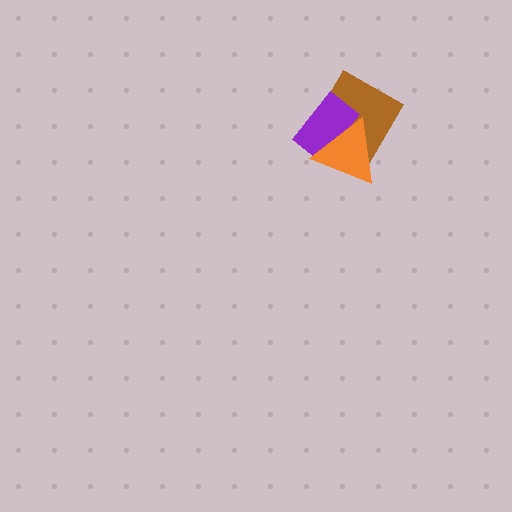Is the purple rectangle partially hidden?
Yes, it is partially covered by another shape.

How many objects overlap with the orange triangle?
2 objects overlap with the orange triangle.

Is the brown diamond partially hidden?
Yes, it is partially covered by another shape.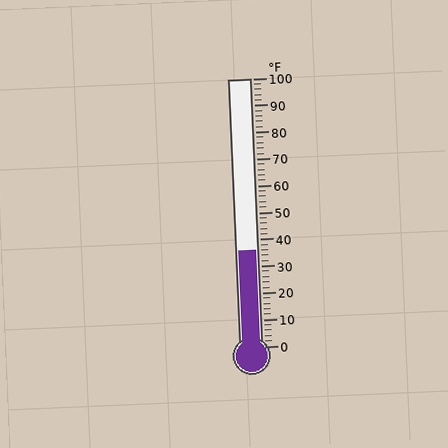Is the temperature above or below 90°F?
The temperature is below 90°F.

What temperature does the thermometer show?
The thermometer shows approximately 36°F.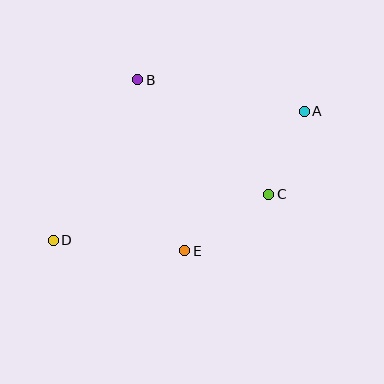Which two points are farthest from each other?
Points A and D are farthest from each other.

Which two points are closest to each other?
Points A and C are closest to each other.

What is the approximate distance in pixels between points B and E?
The distance between B and E is approximately 177 pixels.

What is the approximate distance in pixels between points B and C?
The distance between B and C is approximately 174 pixels.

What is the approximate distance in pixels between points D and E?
The distance between D and E is approximately 132 pixels.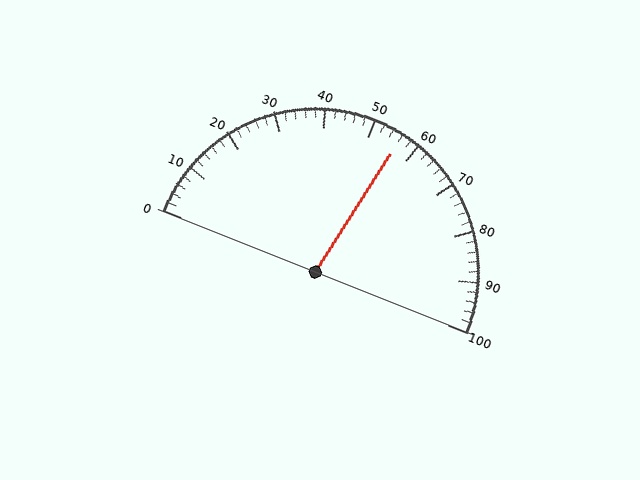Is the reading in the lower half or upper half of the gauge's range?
The reading is in the upper half of the range (0 to 100).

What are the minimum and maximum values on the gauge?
The gauge ranges from 0 to 100.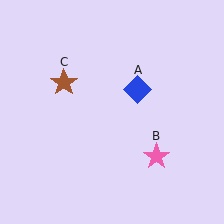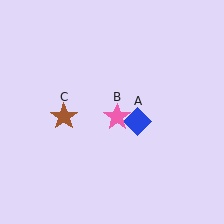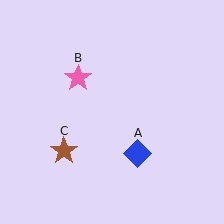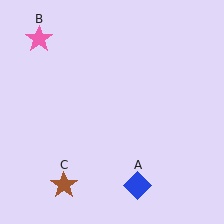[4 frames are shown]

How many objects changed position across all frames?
3 objects changed position: blue diamond (object A), pink star (object B), brown star (object C).